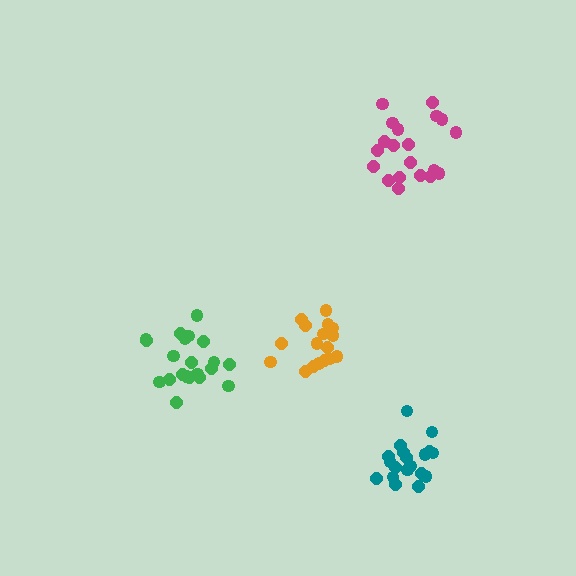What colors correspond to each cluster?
The clusters are colored: magenta, green, orange, teal.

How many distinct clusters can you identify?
There are 4 distinct clusters.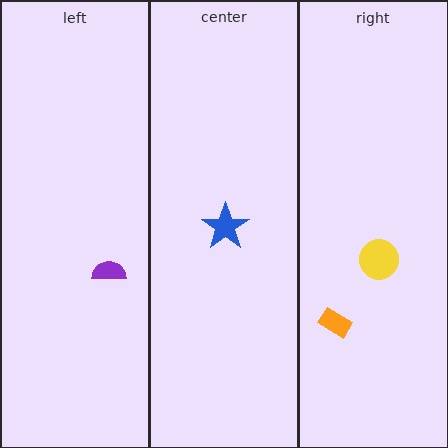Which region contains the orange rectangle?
The right region.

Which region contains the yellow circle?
The right region.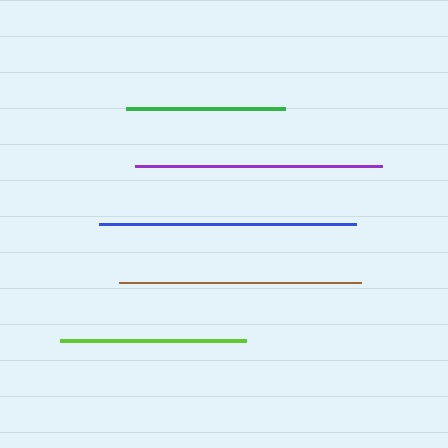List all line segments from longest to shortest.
From longest to shortest: blue, purple, brown, lime, green.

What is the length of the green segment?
The green segment is approximately 159 pixels long.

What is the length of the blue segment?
The blue segment is approximately 257 pixels long.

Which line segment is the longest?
The blue line is the longest at approximately 257 pixels.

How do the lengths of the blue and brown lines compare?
The blue and brown lines are approximately the same length.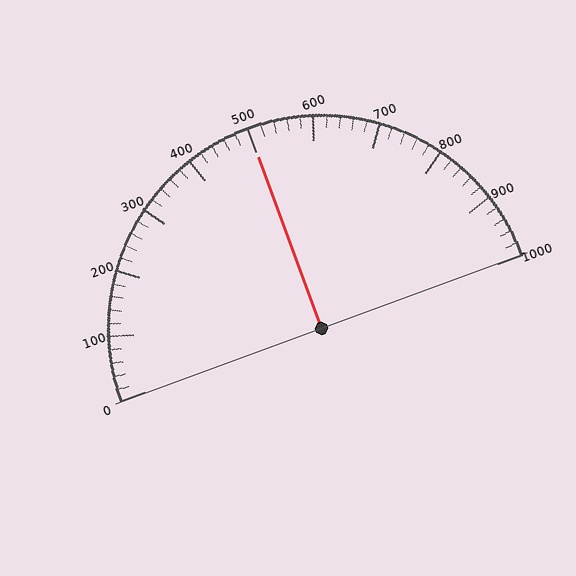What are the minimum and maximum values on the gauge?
The gauge ranges from 0 to 1000.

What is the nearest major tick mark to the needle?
The nearest major tick mark is 500.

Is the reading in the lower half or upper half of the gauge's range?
The reading is in the upper half of the range (0 to 1000).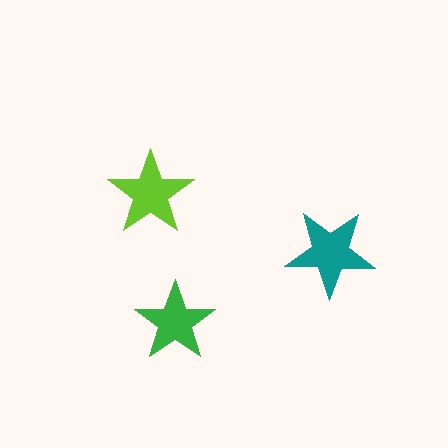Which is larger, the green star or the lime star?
The lime one.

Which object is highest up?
The lime star is topmost.